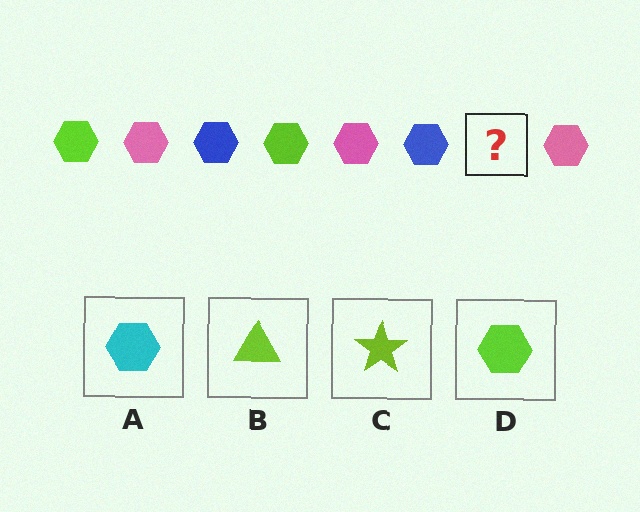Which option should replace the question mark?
Option D.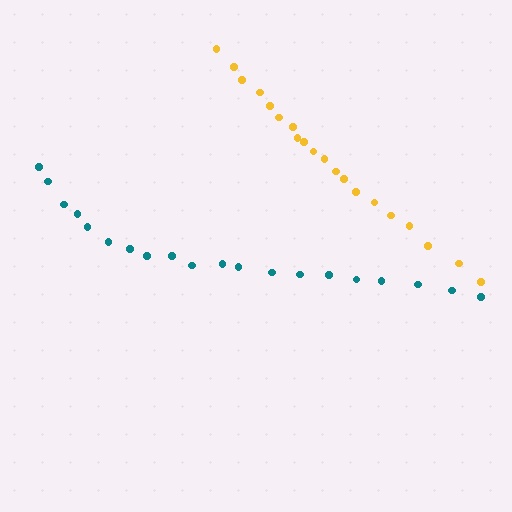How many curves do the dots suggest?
There are 2 distinct paths.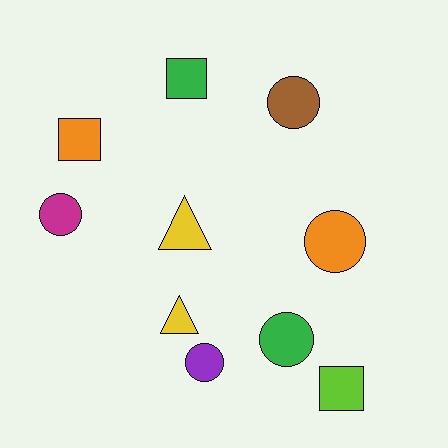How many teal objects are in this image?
There are no teal objects.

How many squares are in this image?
There are 3 squares.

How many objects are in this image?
There are 10 objects.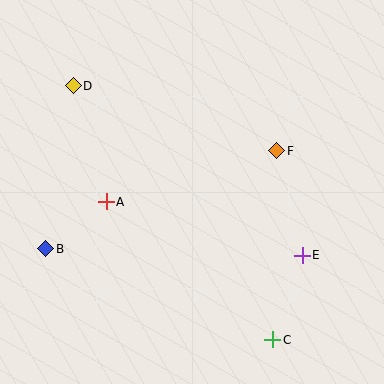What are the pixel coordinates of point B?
Point B is at (46, 249).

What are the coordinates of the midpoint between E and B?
The midpoint between E and B is at (174, 252).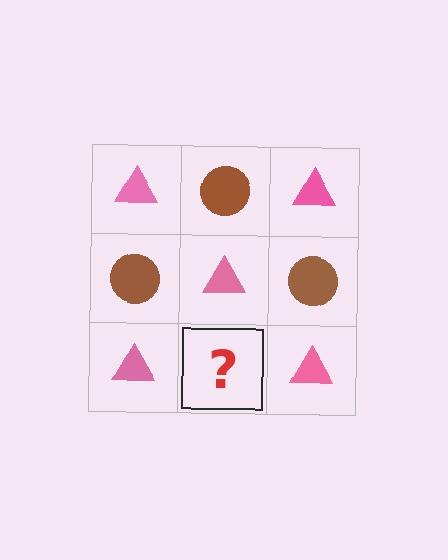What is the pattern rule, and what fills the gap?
The rule is that it alternates pink triangle and brown circle in a checkerboard pattern. The gap should be filled with a brown circle.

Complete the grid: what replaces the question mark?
The question mark should be replaced with a brown circle.